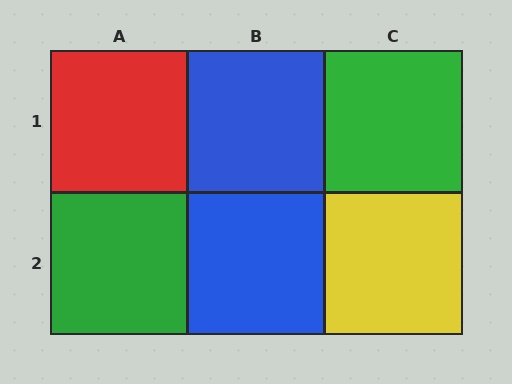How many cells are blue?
2 cells are blue.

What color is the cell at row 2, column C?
Yellow.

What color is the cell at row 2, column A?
Green.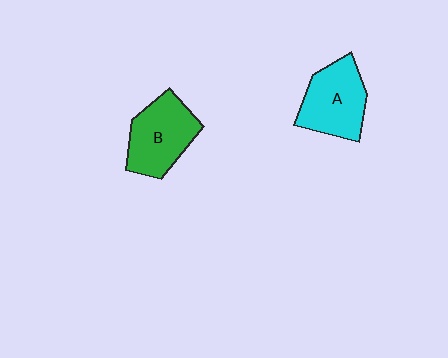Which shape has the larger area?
Shape B (green).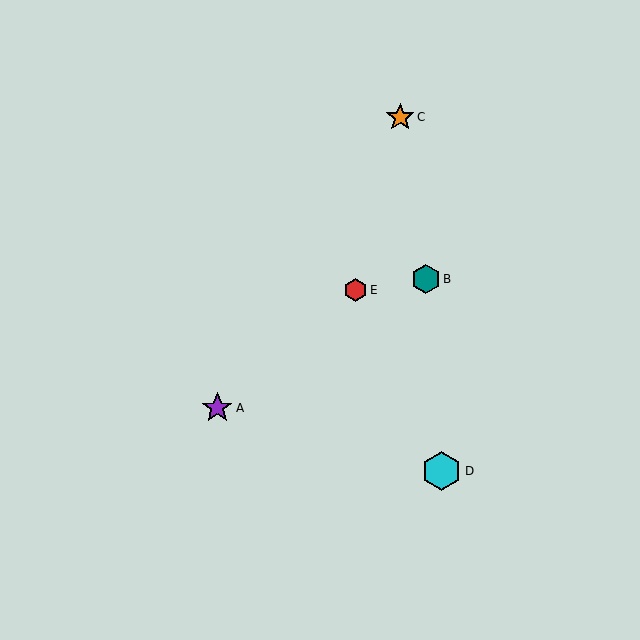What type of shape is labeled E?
Shape E is a red hexagon.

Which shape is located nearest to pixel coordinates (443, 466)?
The cyan hexagon (labeled D) at (442, 471) is nearest to that location.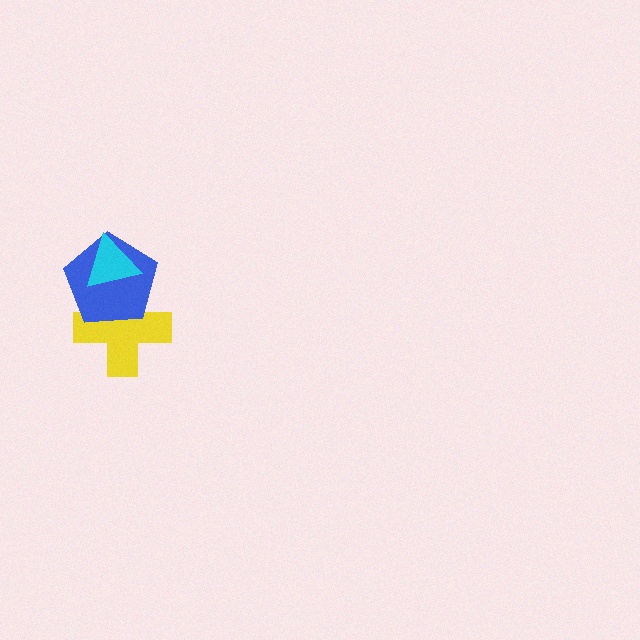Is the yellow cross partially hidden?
Yes, it is partially covered by another shape.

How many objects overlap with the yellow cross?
2 objects overlap with the yellow cross.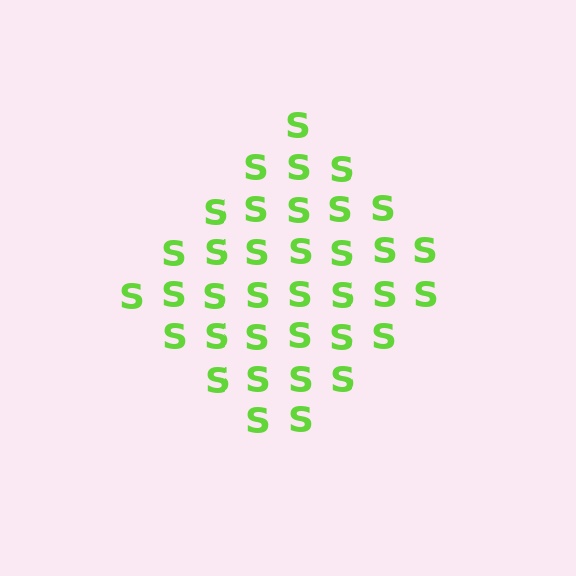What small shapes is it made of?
It is made of small letter S's.